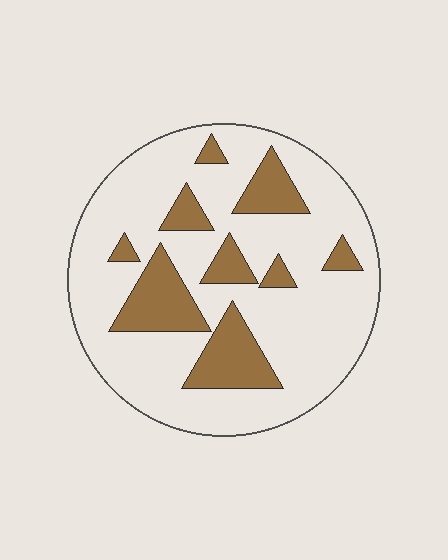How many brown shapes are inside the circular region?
9.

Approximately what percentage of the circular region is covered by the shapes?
Approximately 25%.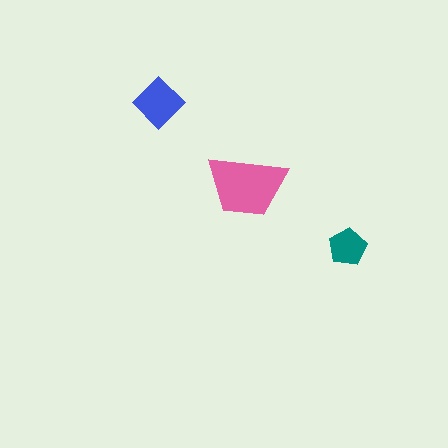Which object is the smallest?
The teal pentagon.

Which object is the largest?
The pink trapezoid.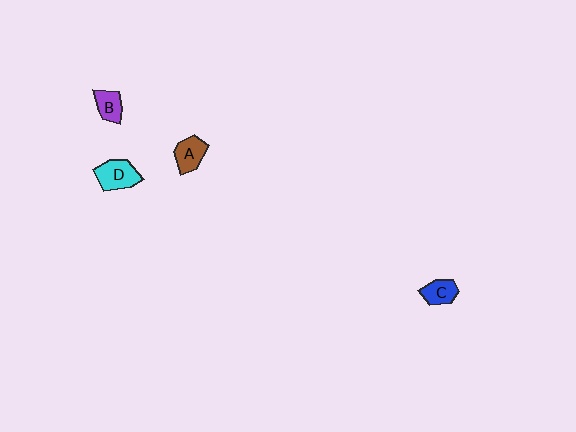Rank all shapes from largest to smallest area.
From largest to smallest: D (cyan), A (brown), C (blue), B (purple).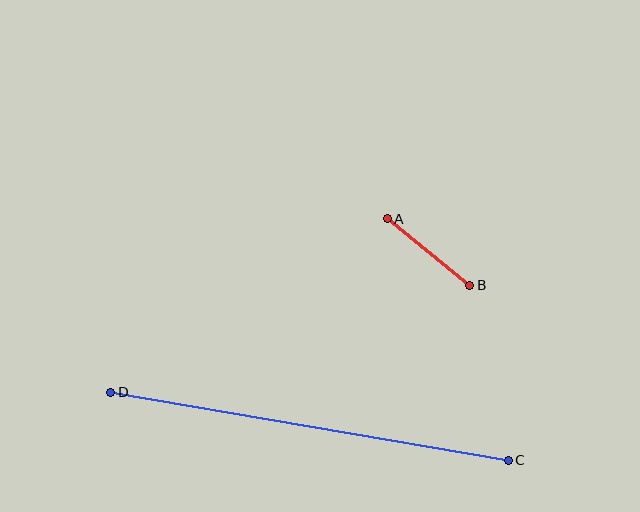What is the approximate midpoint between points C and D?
The midpoint is at approximately (310, 426) pixels.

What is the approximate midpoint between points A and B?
The midpoint is at approximately (429, 252) pixels.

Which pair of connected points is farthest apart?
Points C and D are farthest apart.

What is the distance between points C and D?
The distance is approximately 403 pixels.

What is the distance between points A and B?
The distance is approximately 106 pixels.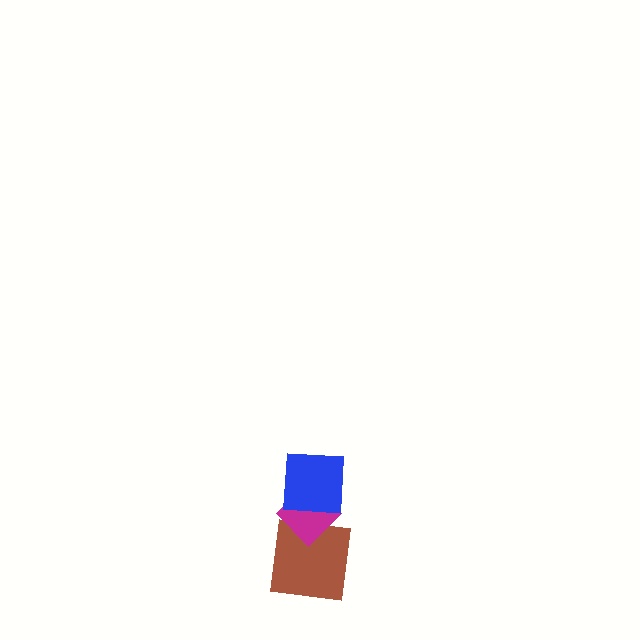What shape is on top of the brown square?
The magenta diamond is on top of the brown square.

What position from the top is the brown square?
The brown square is 3rd from the top.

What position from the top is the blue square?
The blue square is 1st from the top.